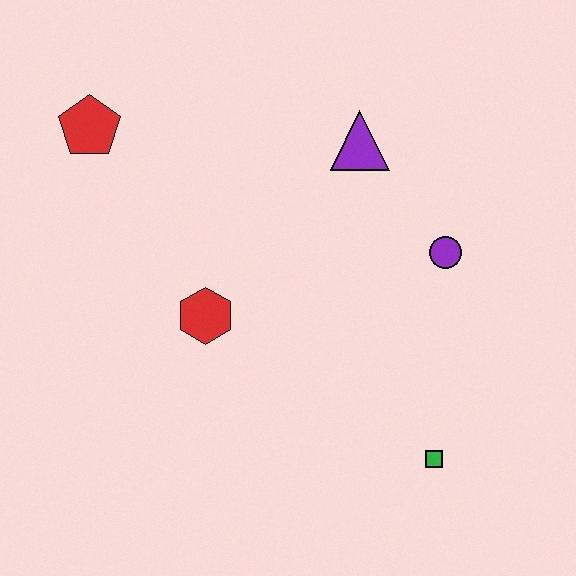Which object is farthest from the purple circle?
The red pentagon is farthest from the purple circle.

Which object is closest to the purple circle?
The purple triangle is closest to the purple circle.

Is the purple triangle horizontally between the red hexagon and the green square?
Yes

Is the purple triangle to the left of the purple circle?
Yes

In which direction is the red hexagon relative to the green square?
The red hexagon is to the left of the green square.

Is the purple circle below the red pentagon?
Yes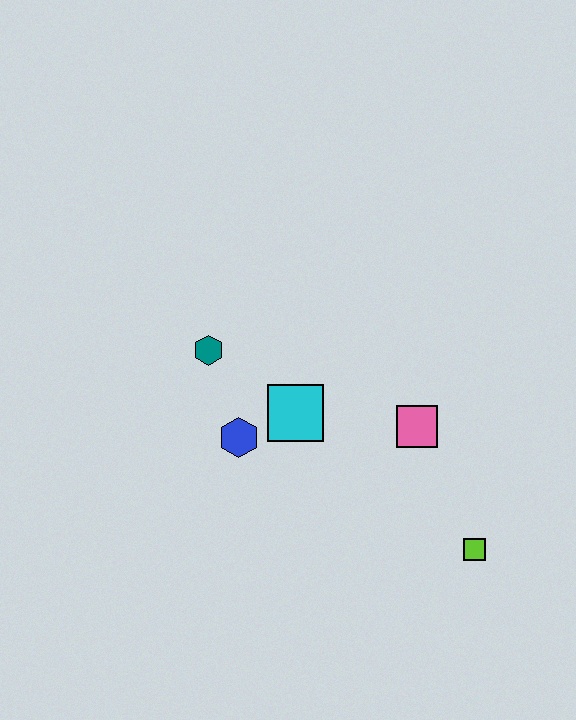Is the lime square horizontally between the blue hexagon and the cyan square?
No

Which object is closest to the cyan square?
The blue hexagon is closest to the cyan square.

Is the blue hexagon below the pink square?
Yes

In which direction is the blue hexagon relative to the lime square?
The blue hexagon is to the left of the lime square.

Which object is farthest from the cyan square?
The lime square is farthest from the cyan square.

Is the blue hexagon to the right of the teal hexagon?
Yes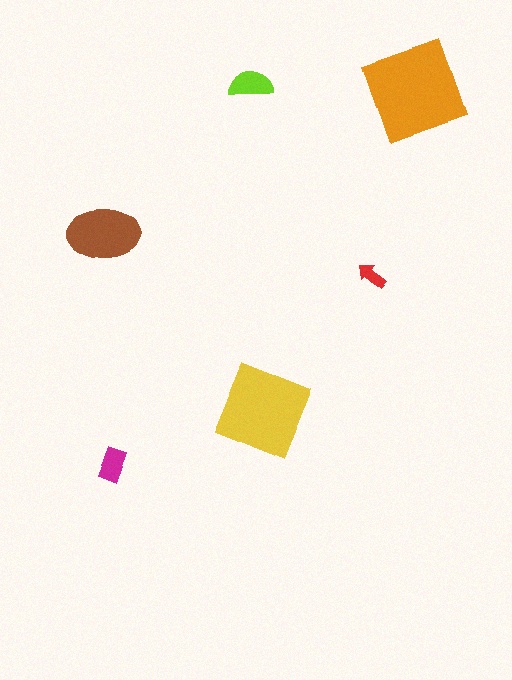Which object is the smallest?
The red arrow.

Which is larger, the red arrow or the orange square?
The orange square.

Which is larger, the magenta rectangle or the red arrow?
The magenta rectangle.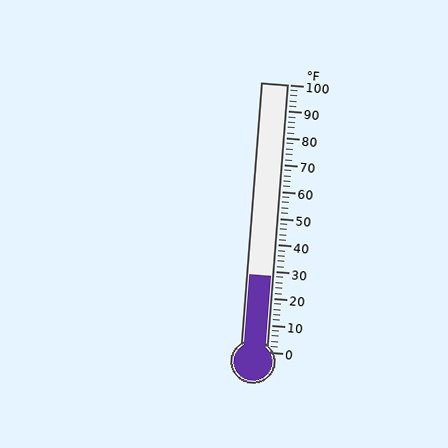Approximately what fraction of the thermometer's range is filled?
The thermometer is filled to approximately 30% of its range.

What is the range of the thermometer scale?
The thermometer scale ranges from 0°F to 100°F.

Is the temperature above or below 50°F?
The temperature is below 50°F.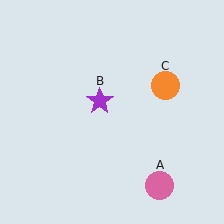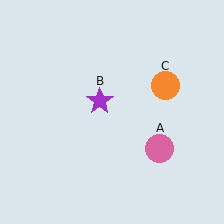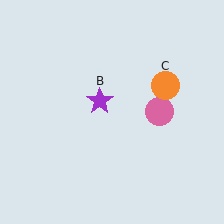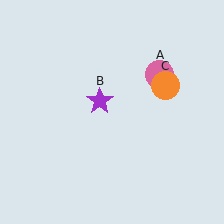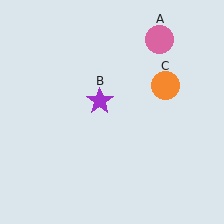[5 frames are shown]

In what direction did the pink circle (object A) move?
The pink circle (object A) moved up.